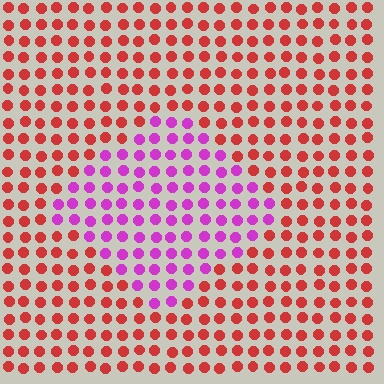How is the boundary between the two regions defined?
The boundary is defined purely by a slight shift in hue (about 58 degrees). Spacing, size, and orientation are identical on both sides.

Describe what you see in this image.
The image is filled with small red elements in a uniform arrangement. A diamond-shaped region is visible where the elements are tinted to a slightly different hue, forming a subtle color boundary.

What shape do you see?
I see a diamond.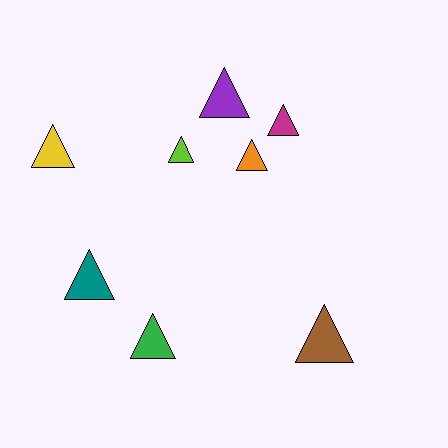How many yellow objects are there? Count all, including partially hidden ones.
There is 1 yellow object.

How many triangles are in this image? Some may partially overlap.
There are 8 triangles.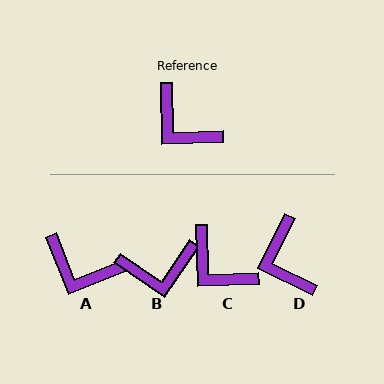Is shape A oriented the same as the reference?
No, it is off by about 20 degrees.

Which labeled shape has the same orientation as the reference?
C.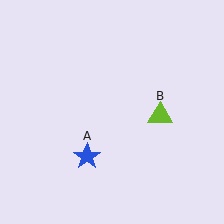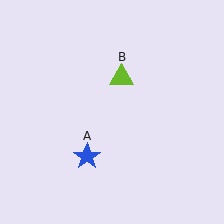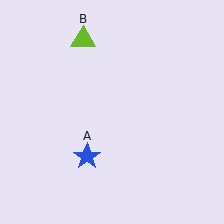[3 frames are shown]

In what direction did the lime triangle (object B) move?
The lime triangle (object B) moved up and to the left.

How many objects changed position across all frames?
1 object changed position: lime triangle (object B).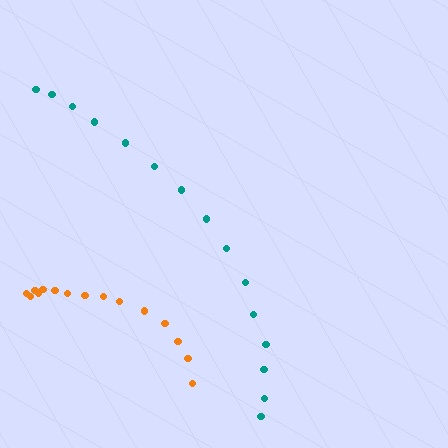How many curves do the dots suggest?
There are 2 distinct paths.